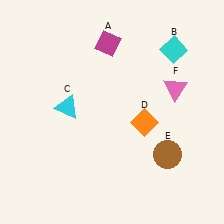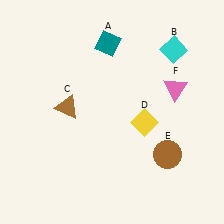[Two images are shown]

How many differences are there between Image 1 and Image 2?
There are 3 differences between the two images.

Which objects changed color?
A changed from magenta to teal. C changed from cyan to brown. D changed from orange to yellow.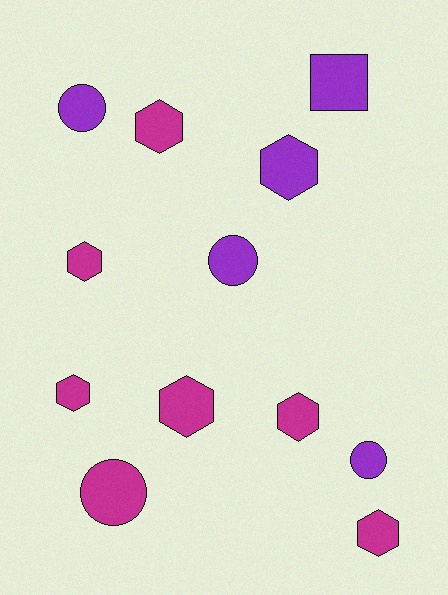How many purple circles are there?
There are 3 purple circles.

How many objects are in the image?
There are 12 objects.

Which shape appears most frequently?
Hexagon, with 7 objects.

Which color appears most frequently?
Magenta, with 7 objects.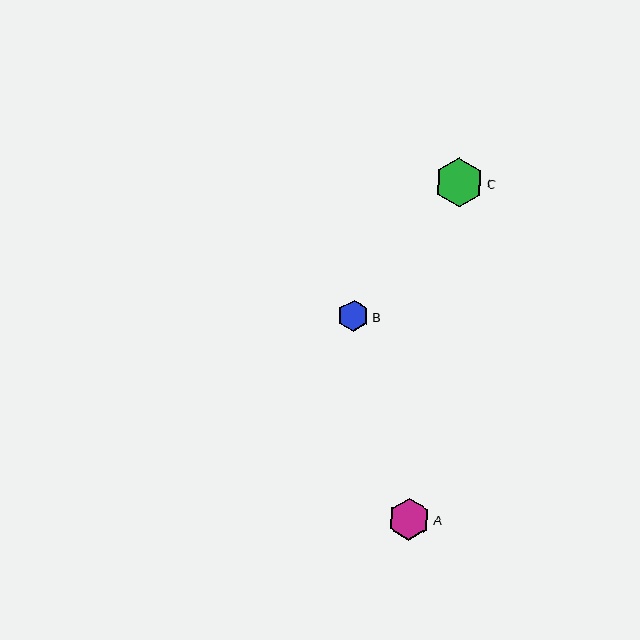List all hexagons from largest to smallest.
From largest to smallest: C, A, B.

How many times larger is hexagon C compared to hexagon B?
Hexagon C is approximately 1.6 times the size of hexagon B.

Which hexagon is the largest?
Hexagon C is the largest with a size of approximately 49 pixels.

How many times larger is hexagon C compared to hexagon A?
Hexagon C is approximately 1.2 times the size of hexagon A.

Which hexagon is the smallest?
Hexagon B is the smallest with a size of approximately 31 pixels.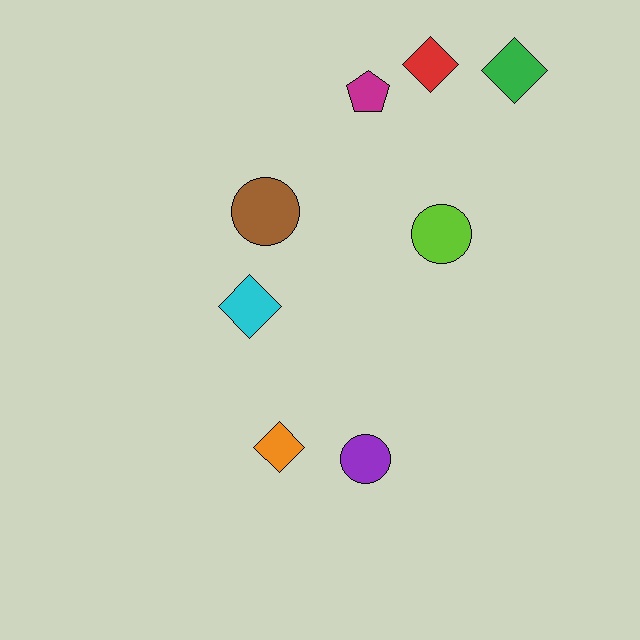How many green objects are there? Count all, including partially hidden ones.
There is 1 green object.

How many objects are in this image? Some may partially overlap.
There are 8 objects.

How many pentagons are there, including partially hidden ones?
There is 1 pentagon.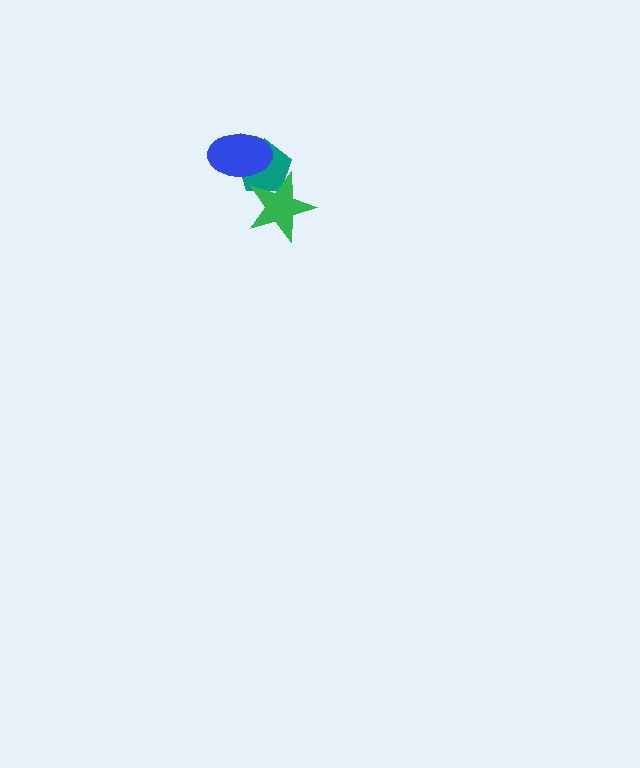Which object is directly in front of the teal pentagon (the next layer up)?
The green star is directly in front of the teal pentagon.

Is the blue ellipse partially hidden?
No, no other shape covers it.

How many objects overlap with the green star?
1 object overlaps with the green star.